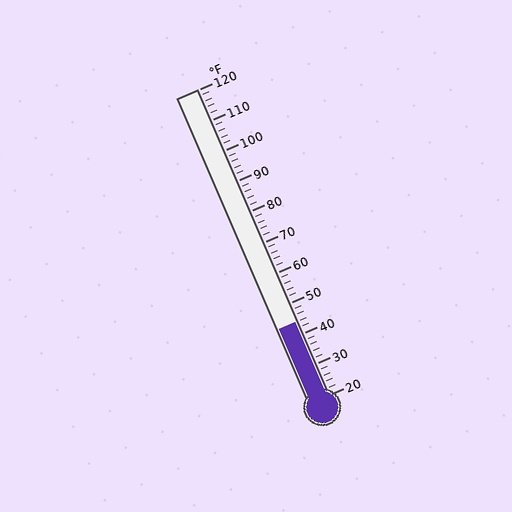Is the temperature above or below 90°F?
The temperature is below 90°F.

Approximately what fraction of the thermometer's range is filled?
The thermometer is filled to approximately 25% of its range.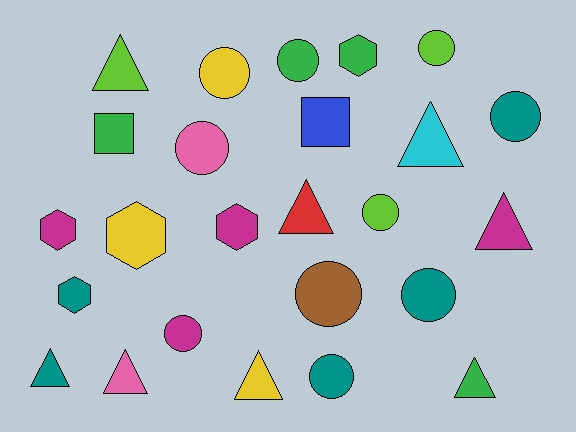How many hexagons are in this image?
There are 5 hexagons.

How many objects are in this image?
There are 25 objects.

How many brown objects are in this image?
There is 1 brown object.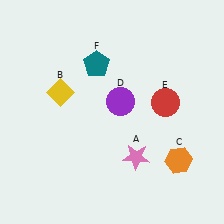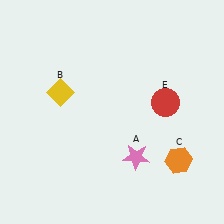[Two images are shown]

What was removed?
The purple circle (D), the teal pentagon (F) were removed in Image 2.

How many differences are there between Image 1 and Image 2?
There are 2 differences between the two images.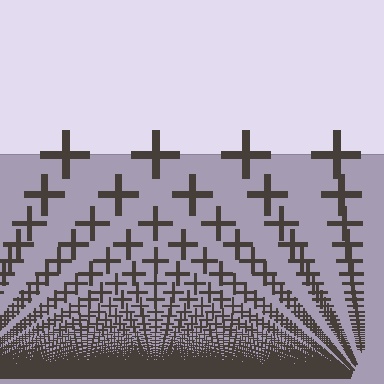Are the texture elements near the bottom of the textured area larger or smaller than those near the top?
Smaller. The gradient is inverted — elements near the bottom are smaller and denser.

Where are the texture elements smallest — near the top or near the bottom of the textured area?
Near the bottom.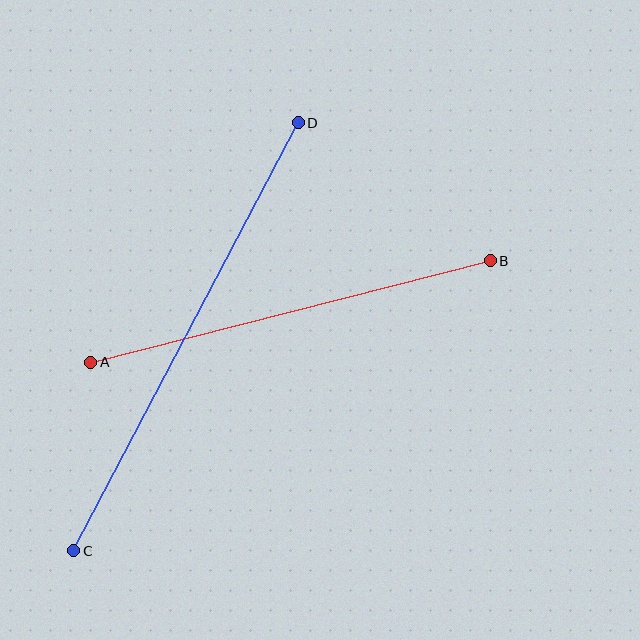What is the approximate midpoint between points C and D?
The midpoint is at approximately (186, 336) pixels.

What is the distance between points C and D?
The distance is approximately 483 pixels.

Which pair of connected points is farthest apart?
Points C and D are farthest apart.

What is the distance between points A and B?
The distance is approximately 412 pixels.